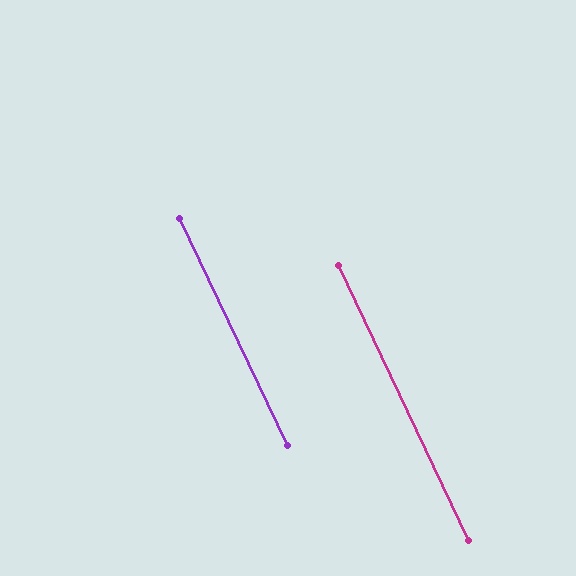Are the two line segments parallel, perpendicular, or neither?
Parallel — their directions differ by only 0.3°.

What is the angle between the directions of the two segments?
Approximately 0 degrees.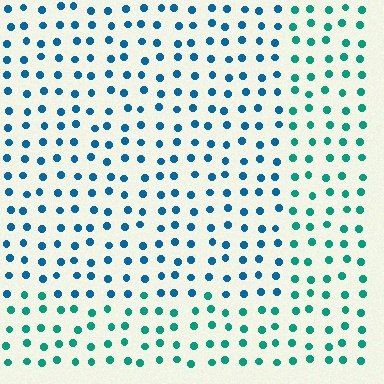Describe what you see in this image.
The image is filled with small teal elements in a uniform arrangement. A rectangle-shaped region is visible where the elements are tinted to a slightly different hue, forming a subtle color boundary.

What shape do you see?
I see a rectangle.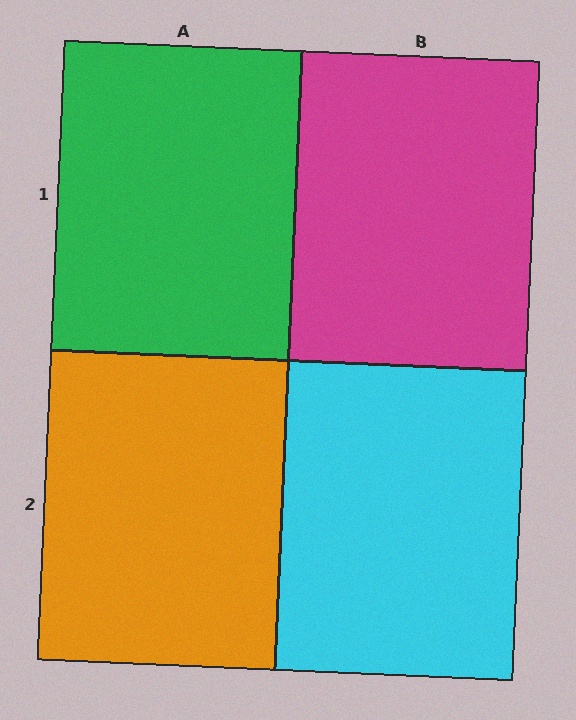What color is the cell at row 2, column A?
Orange.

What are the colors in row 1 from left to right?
Green, magenta.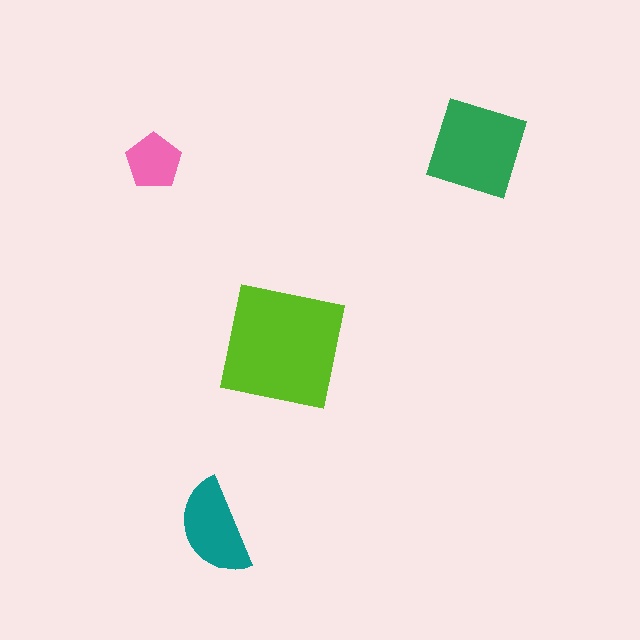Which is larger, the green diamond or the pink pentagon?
The green diamond.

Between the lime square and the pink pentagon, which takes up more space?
The lime square.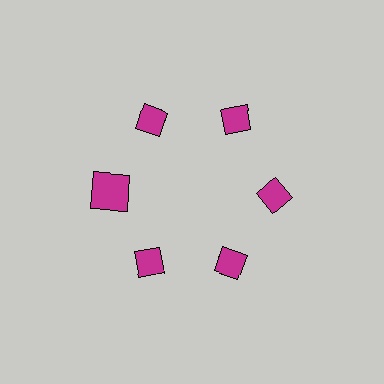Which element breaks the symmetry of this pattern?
The magenta square at roughly the 9 o'clock position breaks the symmetry. All other shapes are magenta diamonds.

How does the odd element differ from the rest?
It has a different shape: square instead of diamond.